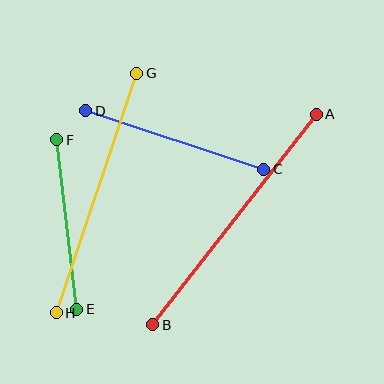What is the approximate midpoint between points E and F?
The midpoint is at approximately (67, 224) pixels.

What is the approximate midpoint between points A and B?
The midpoint is at approximately (235, 220) pixels.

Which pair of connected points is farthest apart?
Points A and B are farthest apart.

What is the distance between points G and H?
The distance is approximately 253 pixels.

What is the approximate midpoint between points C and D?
The midpoint is at approximately (175, 140) pixels.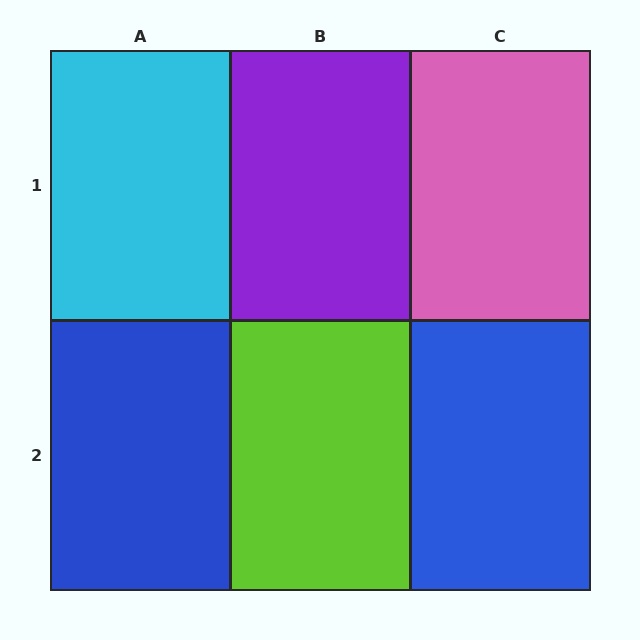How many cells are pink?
1 cell is pink.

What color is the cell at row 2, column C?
Blue.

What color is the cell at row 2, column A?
Blue.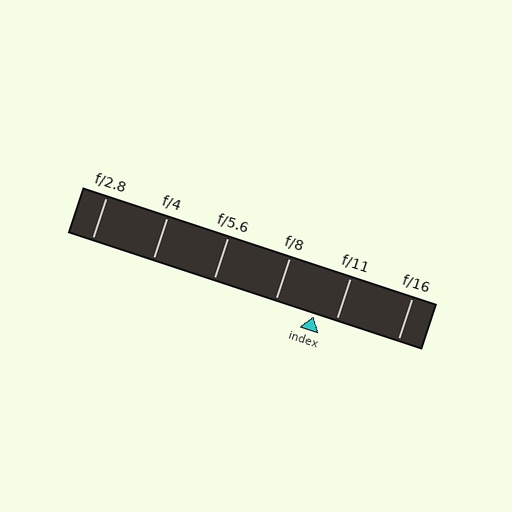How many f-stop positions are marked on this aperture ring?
There are 6 f-stop positions marked.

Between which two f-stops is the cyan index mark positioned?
The index mark is between f/8 and f/11.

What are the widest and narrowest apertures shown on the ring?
The widest aperture shown is f/2.8 and the narrowest is f/16.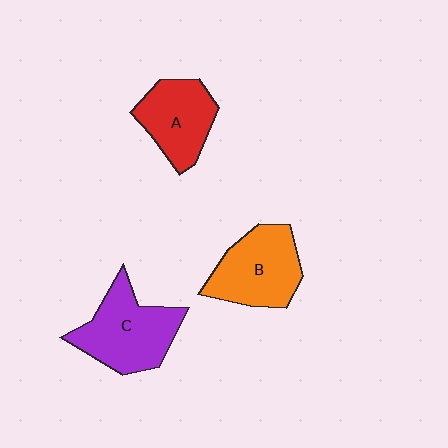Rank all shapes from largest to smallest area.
From largest to smallest: C (purple), B (orange), A (red).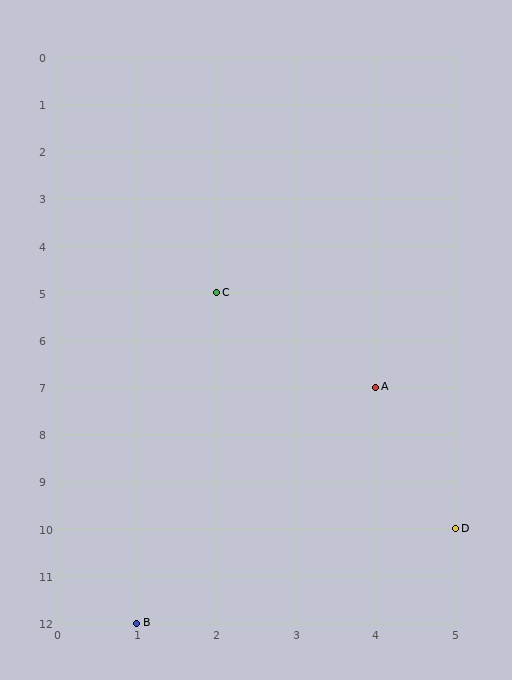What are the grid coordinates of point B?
Point B is at grid coordinates (1, 12).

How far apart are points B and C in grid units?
Points B and C are 1 column and 7 rows apart (about 7.1 grid units diagonally).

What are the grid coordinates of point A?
Point A is at grid coordinates (4, 7).